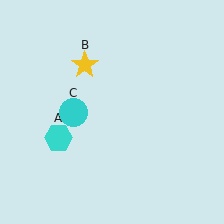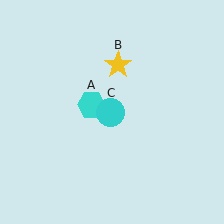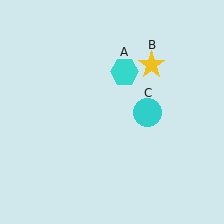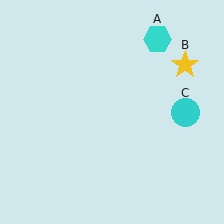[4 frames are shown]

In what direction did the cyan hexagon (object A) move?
The cyan hexagon (object A) moved up and to the right.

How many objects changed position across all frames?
3 objects changed position: cyan hexagon (object A), yellow star (object B), cyan circle (object C).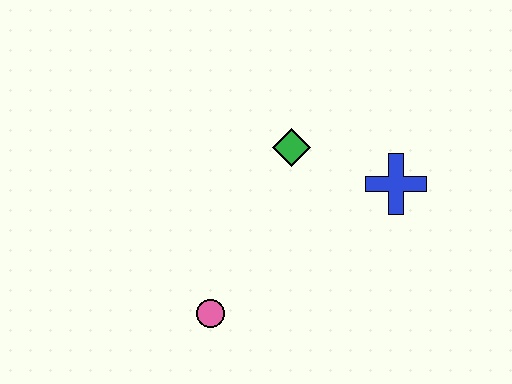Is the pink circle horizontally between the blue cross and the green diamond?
No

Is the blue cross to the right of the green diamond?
Yes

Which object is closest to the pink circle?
The green diamond is closest to the pink circle.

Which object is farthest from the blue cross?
The pink circle is farthest from the blue cross.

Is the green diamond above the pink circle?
Yes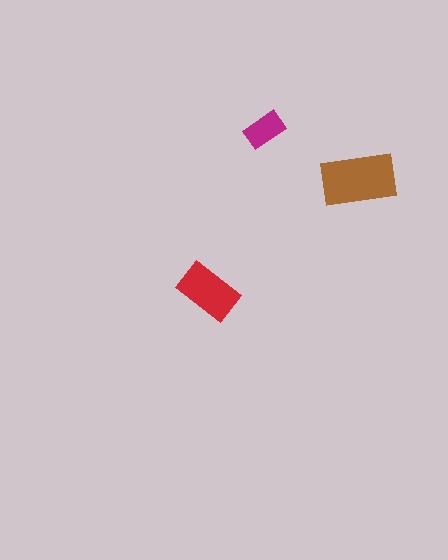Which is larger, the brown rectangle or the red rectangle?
The brown one.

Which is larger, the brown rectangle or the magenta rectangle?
The brown one.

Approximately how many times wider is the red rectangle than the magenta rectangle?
About 1.5 times wider.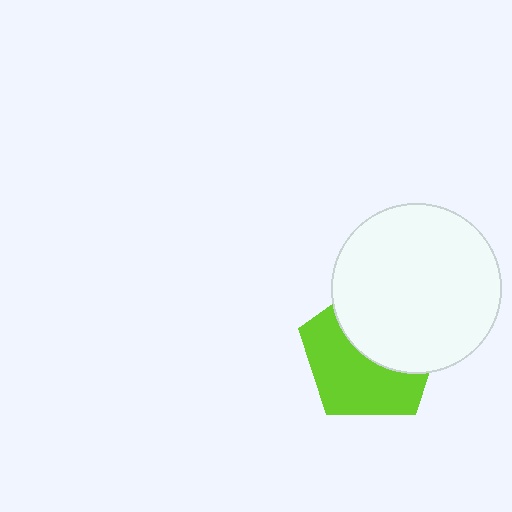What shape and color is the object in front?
The object in front is a white circle.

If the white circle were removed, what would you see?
You would see the complete lime pentagon.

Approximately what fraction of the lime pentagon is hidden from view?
Roughly 47% of the lime pentagon is hidden behind the white circle.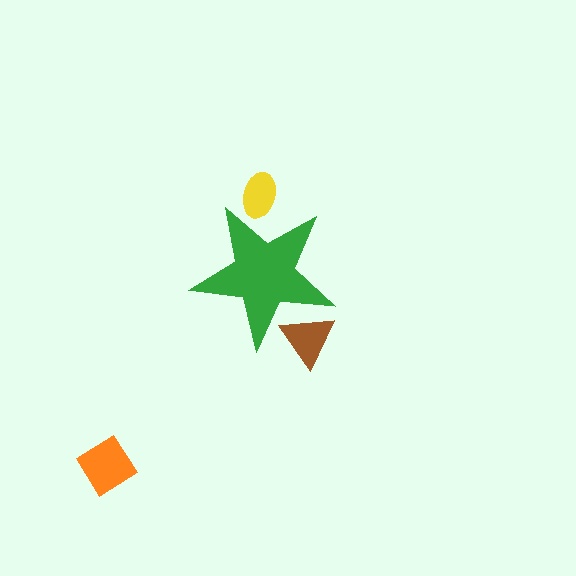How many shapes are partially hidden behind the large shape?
2 shapes are partially hidden.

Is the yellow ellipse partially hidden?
Yes, the yellow ellipse is partially hidden behind the green star.